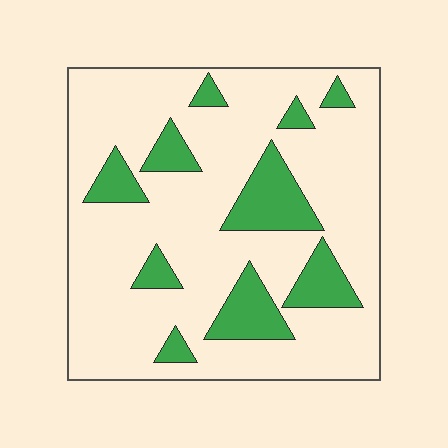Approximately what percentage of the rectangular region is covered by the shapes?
Approximately 20%.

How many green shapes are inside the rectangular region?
10.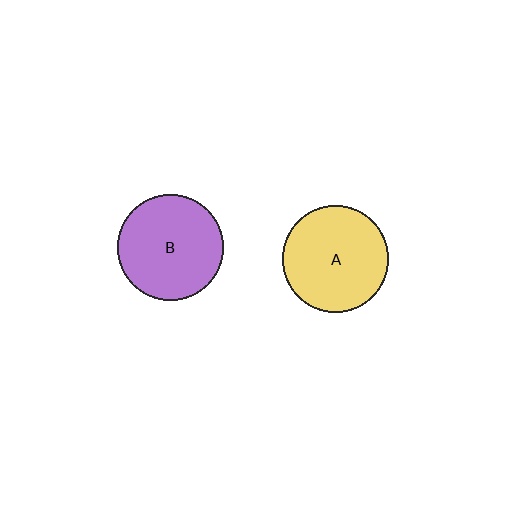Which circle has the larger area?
Circle A (yellow).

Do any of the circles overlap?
No, none of the circles overlap.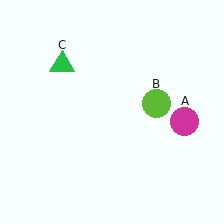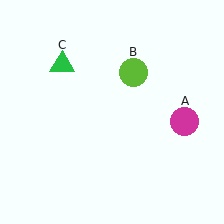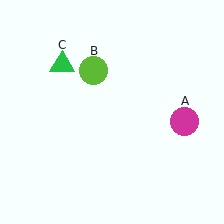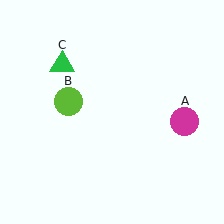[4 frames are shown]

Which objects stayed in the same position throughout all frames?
Magenta circle (object A) and green triangle (object C) remained stationary.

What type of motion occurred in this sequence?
The lime circle (object B) rotated counterclockwise around the center of the scene.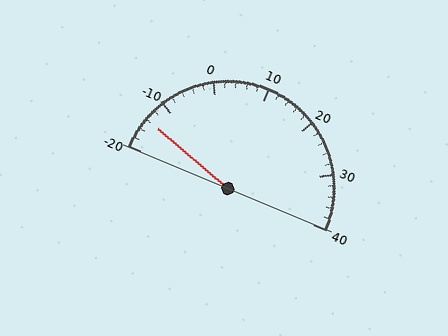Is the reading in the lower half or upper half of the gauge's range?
The reading is in the lower half of the range (-20 to 40).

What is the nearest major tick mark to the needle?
The nearest major tick mark is -10.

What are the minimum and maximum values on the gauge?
The gauge ranges from -20 to 40.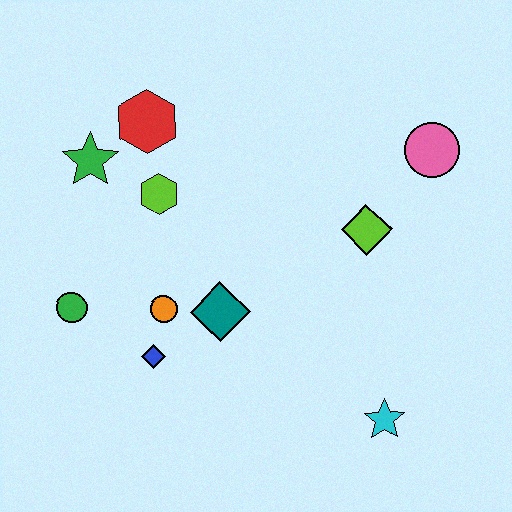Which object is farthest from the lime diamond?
The green circle is farthest from the lime diamond.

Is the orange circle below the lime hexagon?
Yes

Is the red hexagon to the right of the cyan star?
No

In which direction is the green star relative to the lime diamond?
The green star is to the left of the lime diamond.